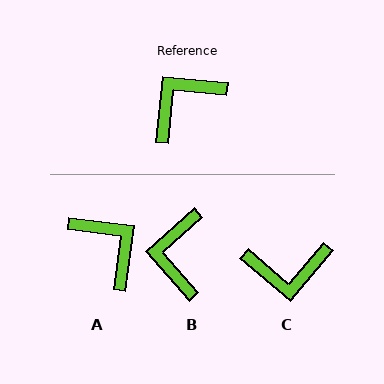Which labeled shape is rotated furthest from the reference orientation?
C, about 145 degrees away.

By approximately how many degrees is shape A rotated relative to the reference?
Approximately 92 degrees clockwise.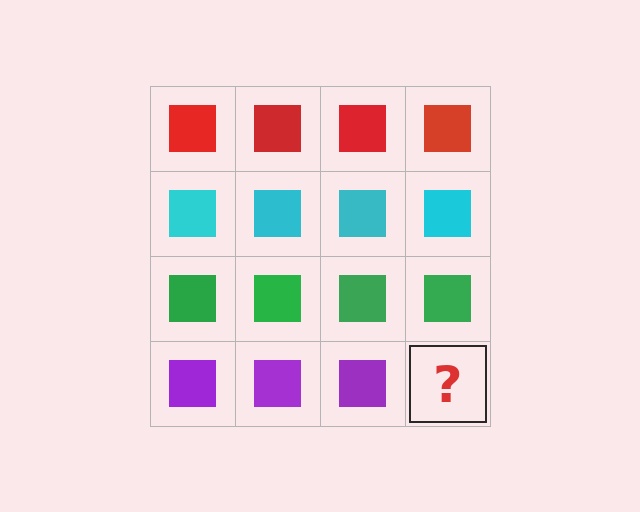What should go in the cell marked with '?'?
The missing cell should contain a purple square.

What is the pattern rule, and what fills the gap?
The rule is that each row has a consistent color. The gap should be filled with a purple square.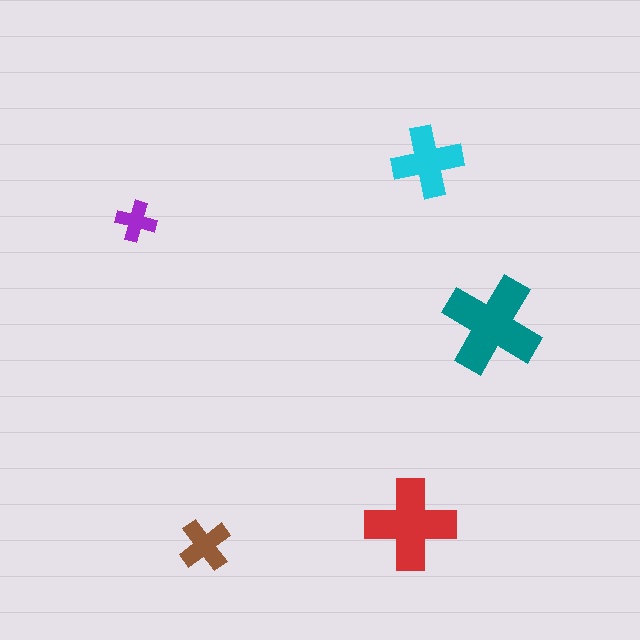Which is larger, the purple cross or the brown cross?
The brown one.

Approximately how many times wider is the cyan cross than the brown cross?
About 1.5 times wider.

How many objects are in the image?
There are 5 objects in the image.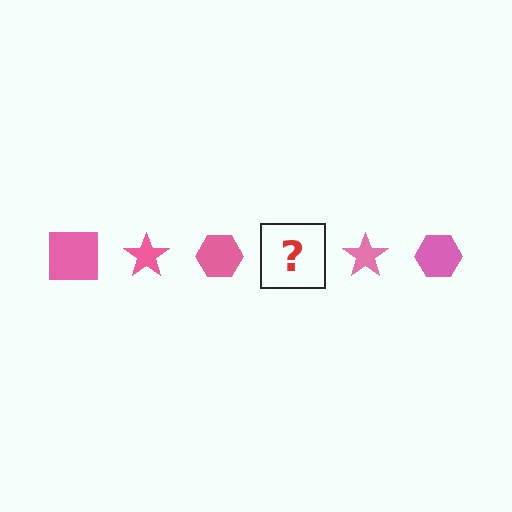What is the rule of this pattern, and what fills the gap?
The rule is that the pattern cycles through square, star, hexagon shapes in pink. The gap should be filled with a pink square.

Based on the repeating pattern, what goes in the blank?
The blank should be a pink square.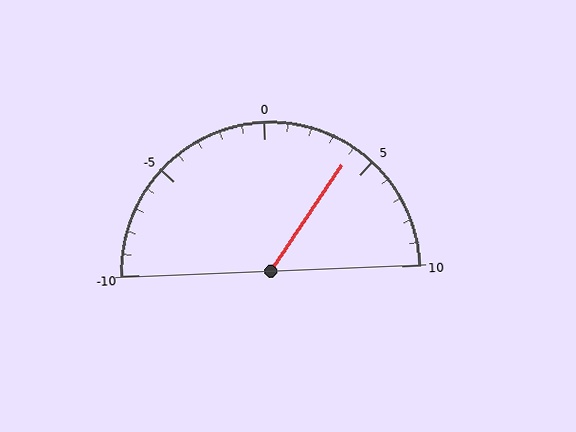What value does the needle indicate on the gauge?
The needle indicates approximately 4.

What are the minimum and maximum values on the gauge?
The gauge ranges from -10 to 10.